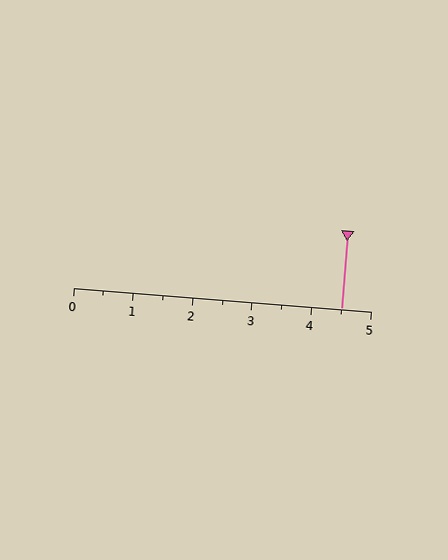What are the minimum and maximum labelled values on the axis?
The axis runs from 0 to 5.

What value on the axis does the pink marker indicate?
The marker indicates approximately 4.5.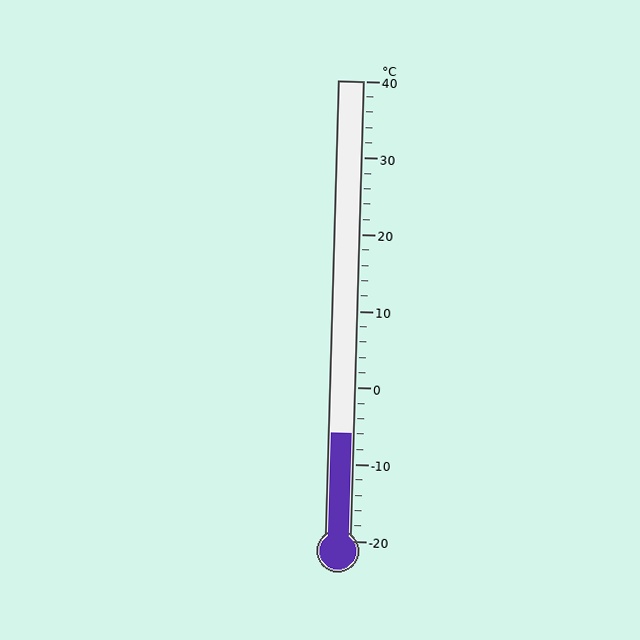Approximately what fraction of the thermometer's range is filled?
The thermometer is filled to approximately 25% of its range.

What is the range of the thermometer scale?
The thermometer scale ranges from -20°C to 40°C.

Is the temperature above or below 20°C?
The temperature is below 20°C.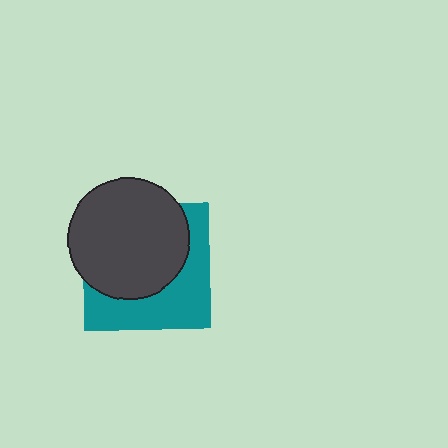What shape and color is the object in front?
The object in front is a dark gray circle.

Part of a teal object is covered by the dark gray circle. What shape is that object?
It is a square.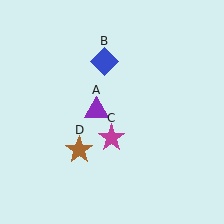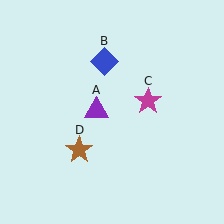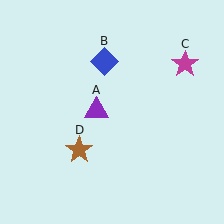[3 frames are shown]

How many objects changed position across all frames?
1 object changed position: magenta star (object C).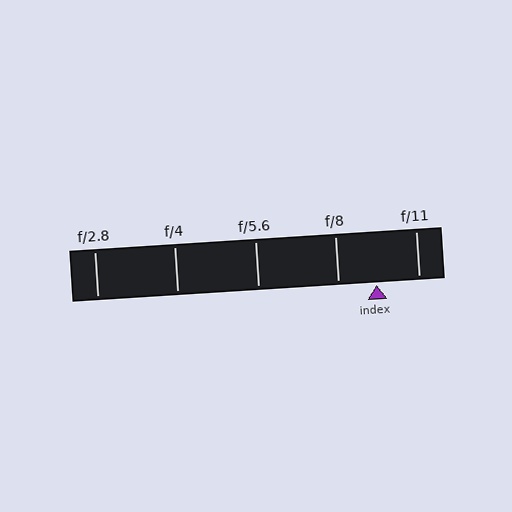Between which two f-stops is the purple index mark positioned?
The index mark is between f/8 and f/11.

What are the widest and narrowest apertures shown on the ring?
The widest aperture shown is f/2.8 and the narrowest is f/11.